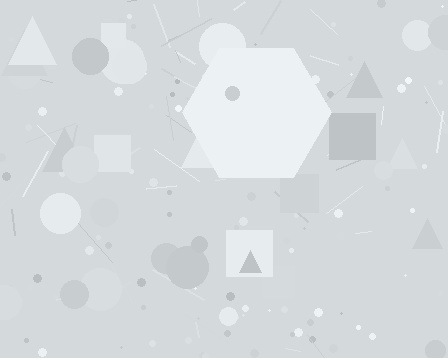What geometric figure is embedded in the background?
A hexagon is embedded in the background.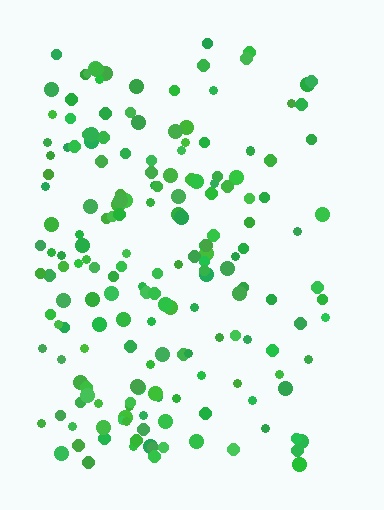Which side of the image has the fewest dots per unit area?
The right.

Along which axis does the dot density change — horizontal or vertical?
Horizontal.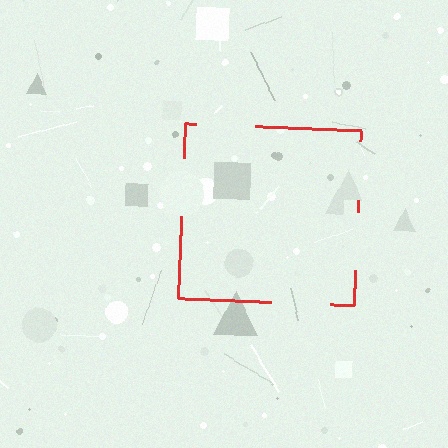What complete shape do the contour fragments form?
The contour fragments form a square.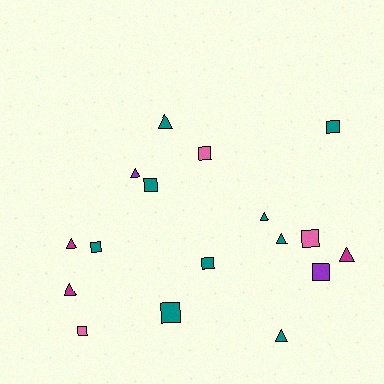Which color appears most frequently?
Teal, with 9 objects.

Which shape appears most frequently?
Square, with 9 objects.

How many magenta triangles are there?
There are 3 magenta triangles.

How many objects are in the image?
There are 17 objects.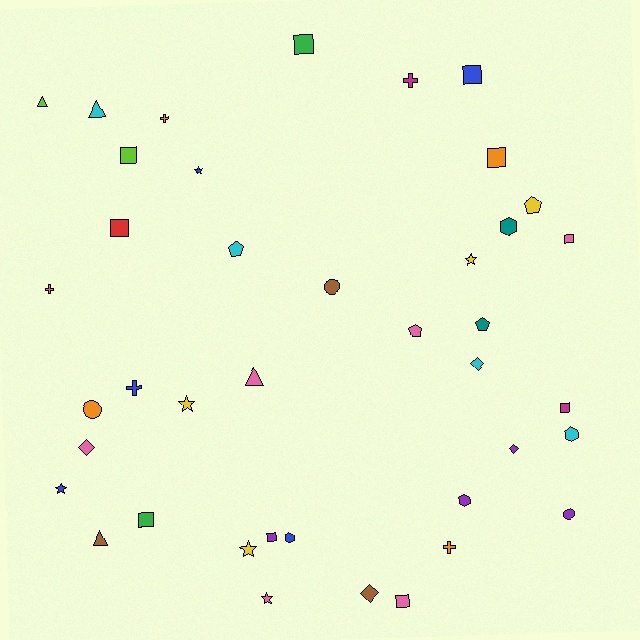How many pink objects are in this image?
There are 7 pink objects.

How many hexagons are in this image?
There are 4 hexagons.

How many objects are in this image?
There are 40 objects.